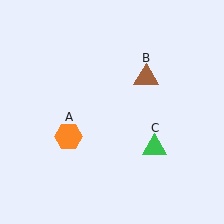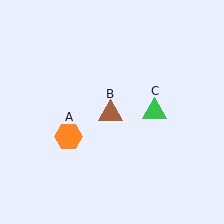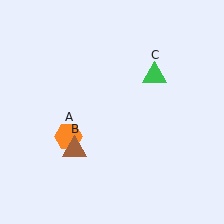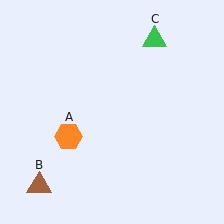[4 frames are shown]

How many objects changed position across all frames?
2 objects changed position: brown triangle (object B), green triangle (object C).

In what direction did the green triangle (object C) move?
The green triangle (object C) moved up.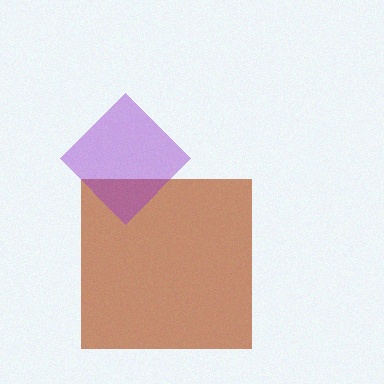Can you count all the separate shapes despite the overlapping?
Yes, there are 2 separate shapes.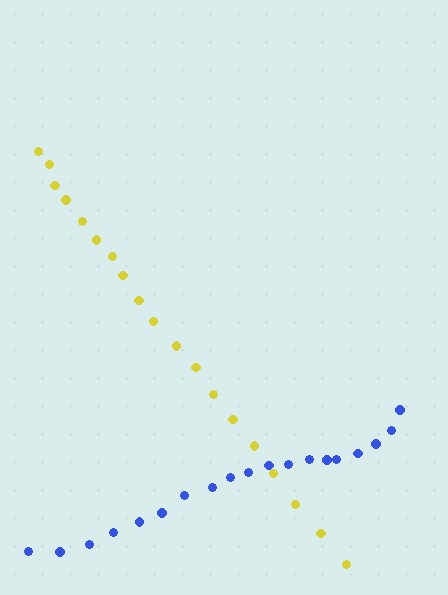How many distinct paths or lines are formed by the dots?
There are 2 distinct paths.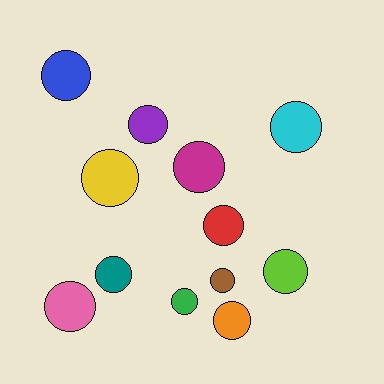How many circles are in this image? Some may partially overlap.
There are 12 circles.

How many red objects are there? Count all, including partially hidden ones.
There is 1 red object.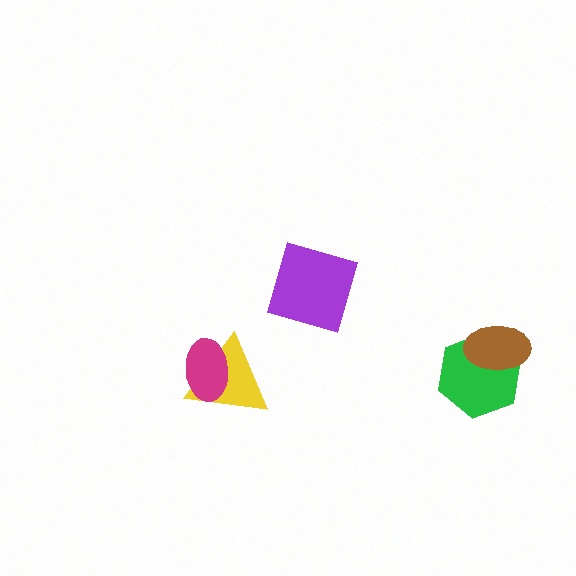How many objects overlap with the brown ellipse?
1 object overlaps with the brown ellipse.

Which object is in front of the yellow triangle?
The magenta ellipse is in front of the yellow triangle.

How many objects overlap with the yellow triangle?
1 object overlaps with the yellow triangle.